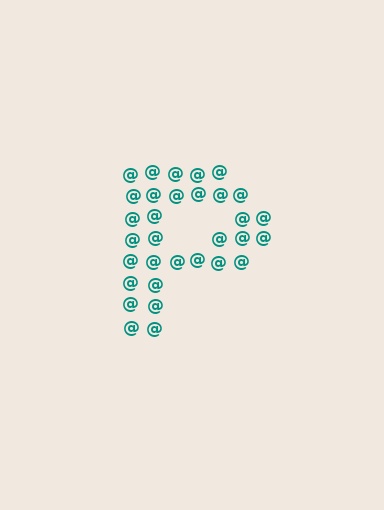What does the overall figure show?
The overall figure shows the letter P.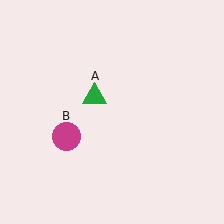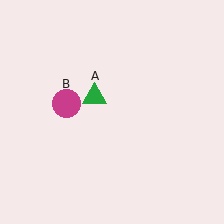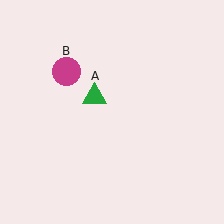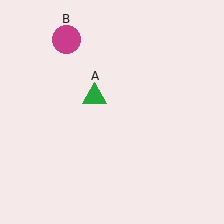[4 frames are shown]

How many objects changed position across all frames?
1 object changed position: magenta circle (object B).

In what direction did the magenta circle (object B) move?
The magenta circle (object B) moved up.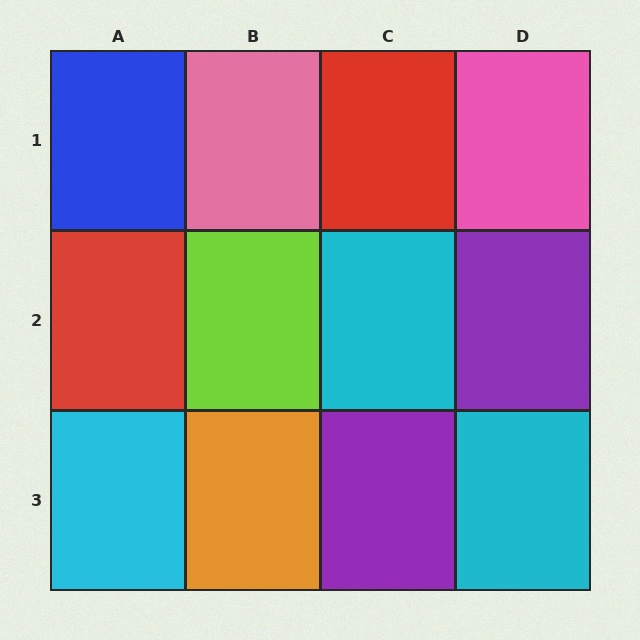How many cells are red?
2 cells are red.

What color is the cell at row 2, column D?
Purple.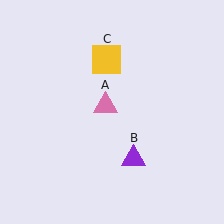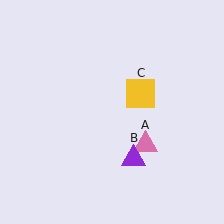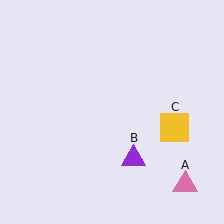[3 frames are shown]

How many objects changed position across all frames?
2 objects changed position: pink triangle (object A), yellow square (object C).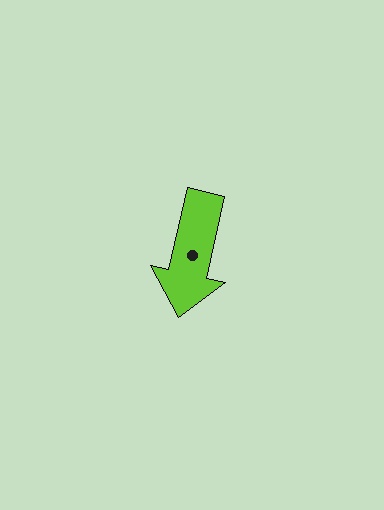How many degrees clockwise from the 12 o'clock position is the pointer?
Approximately 193 degrees.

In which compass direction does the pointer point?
South.